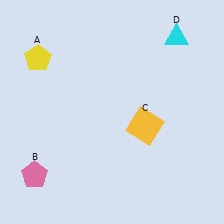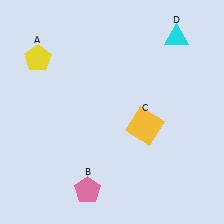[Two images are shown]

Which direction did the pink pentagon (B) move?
The pink pentagon (B) moved right.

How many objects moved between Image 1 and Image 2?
1 object moved between the two images.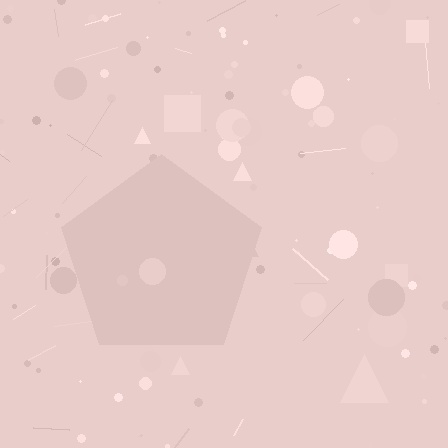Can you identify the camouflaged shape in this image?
The camouflaged shape is a pentagon.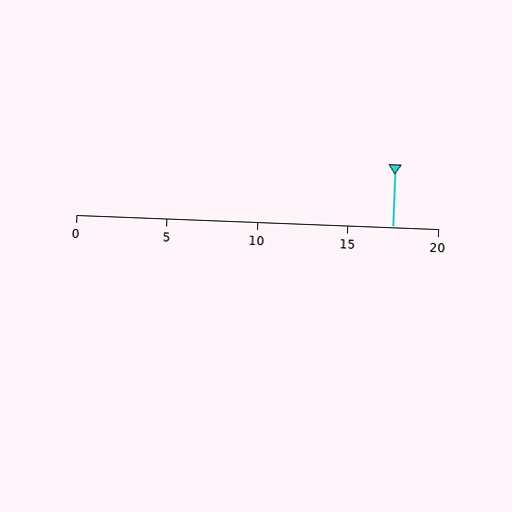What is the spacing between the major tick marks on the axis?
The major ticks are spaced 5 apart.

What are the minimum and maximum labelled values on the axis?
The axis runs from 0 to 20.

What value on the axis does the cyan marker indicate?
The marker indicates approximately 17.5.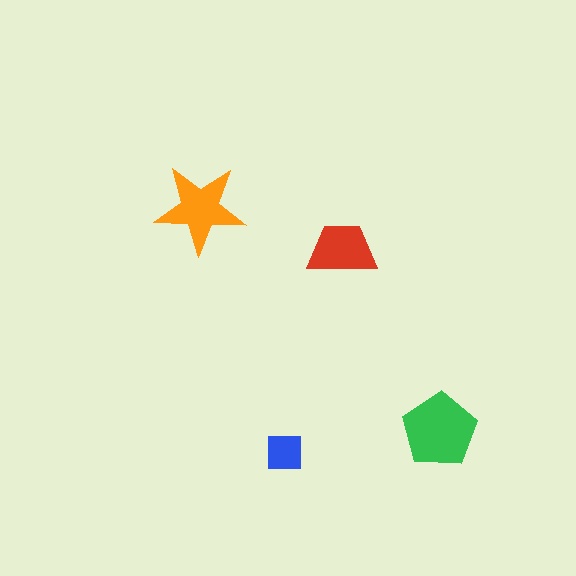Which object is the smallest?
The blue square.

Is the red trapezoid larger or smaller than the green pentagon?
Smaller.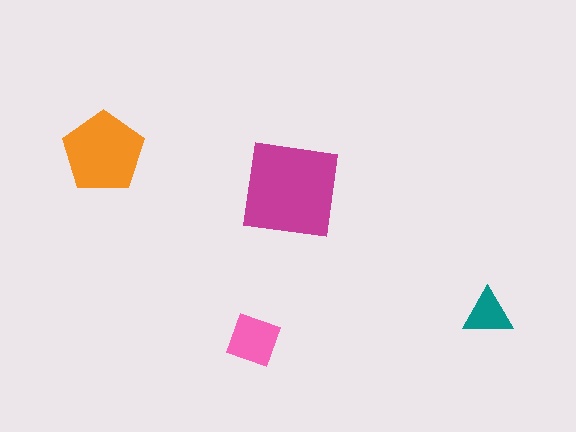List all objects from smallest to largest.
The teal triangle, the pink square, the orange pentagon, the magenta square.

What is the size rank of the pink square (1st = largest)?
3rd.